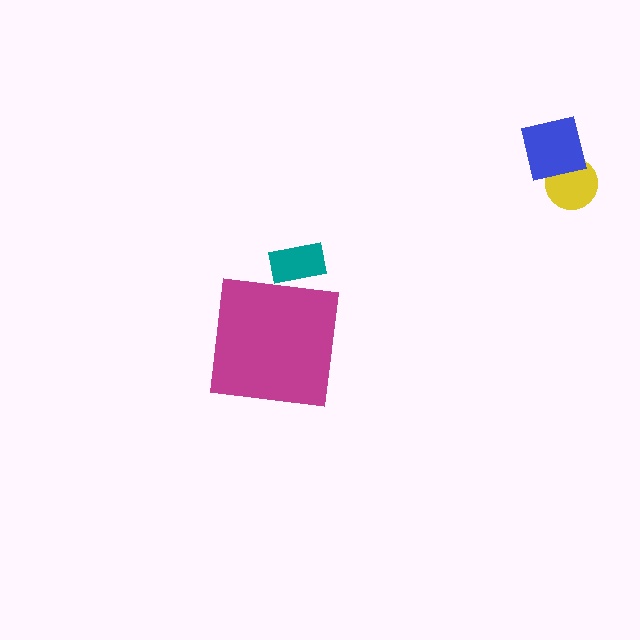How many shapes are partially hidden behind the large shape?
1 shape is partially hidden.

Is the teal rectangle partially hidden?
Yes, the teal rectangle is partially hidden behind the magenta square.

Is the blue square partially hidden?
No, the blue square is fully visible.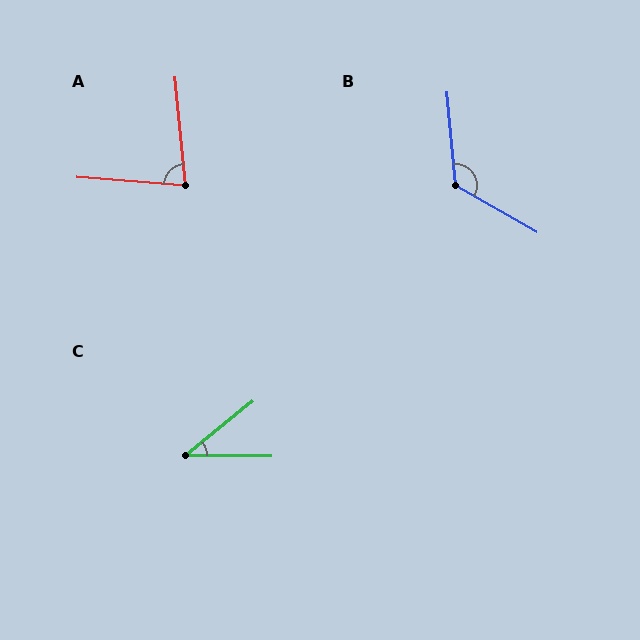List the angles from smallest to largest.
C (39°), A (80°), B (125°).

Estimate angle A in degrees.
Approximately 80 degrees.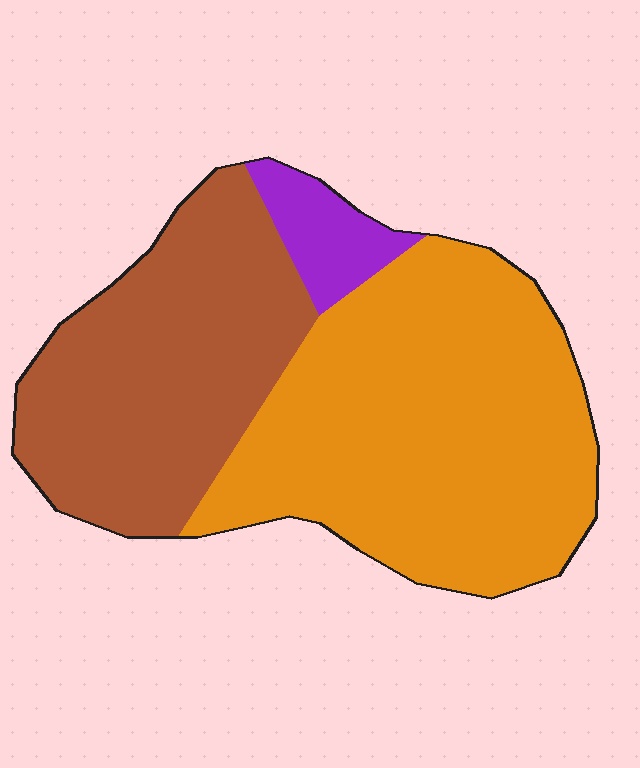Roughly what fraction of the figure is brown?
Brown covers about 40% of the figure.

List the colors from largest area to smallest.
From largest to smallest: orange, brown, purple.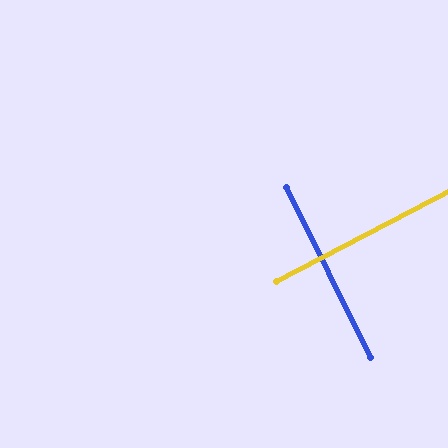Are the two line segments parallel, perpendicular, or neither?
Perpendicular — they meet at approximately 89°.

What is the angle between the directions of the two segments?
Approximately 89 degrees.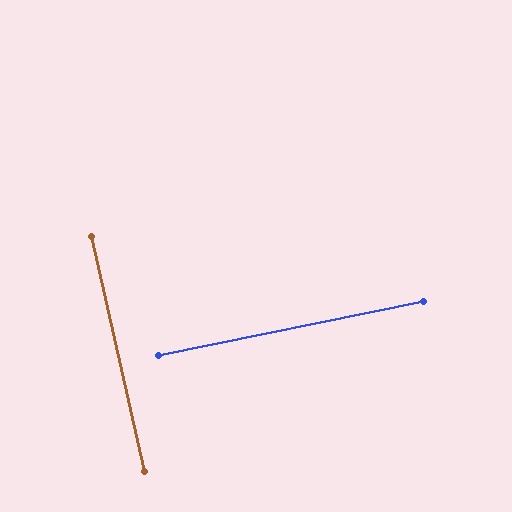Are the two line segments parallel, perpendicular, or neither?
Perpendicular — they meet at approximately 89°.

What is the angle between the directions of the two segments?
Approximately 89 degrees.